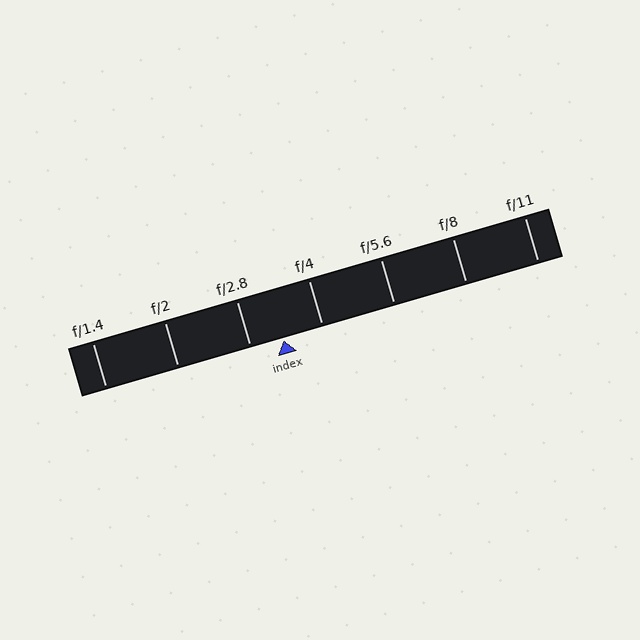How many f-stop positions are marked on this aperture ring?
There are 7 f-stop positions marked.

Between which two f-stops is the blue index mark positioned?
The index mark is between f/2.8 and f/4.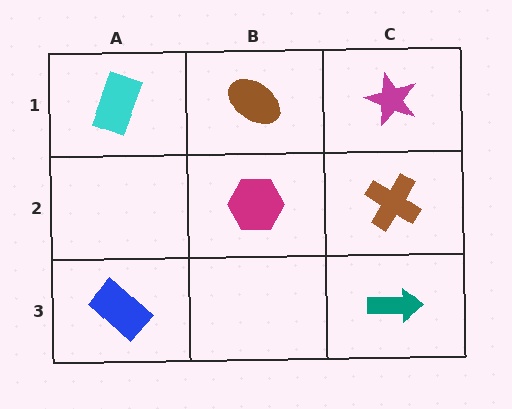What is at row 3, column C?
A teal arrow.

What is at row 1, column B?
A brown ellipse.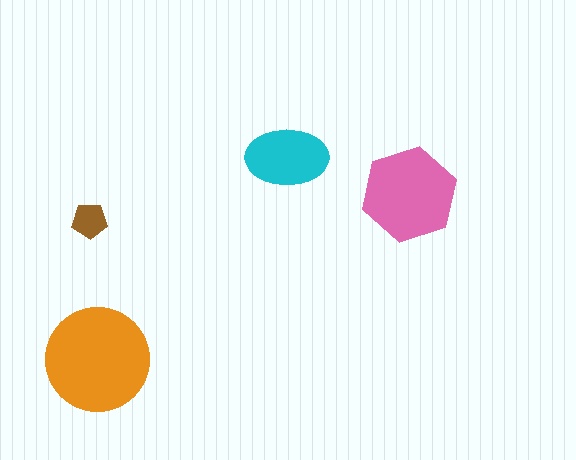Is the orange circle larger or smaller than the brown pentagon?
Larger.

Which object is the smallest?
The brown pentagon.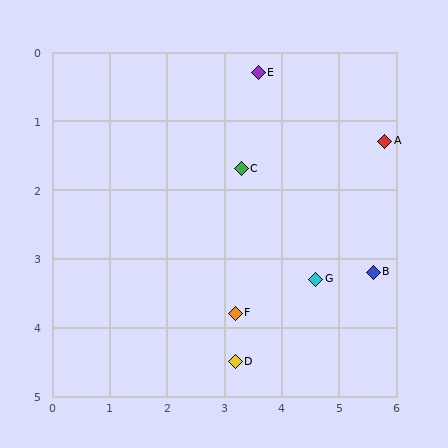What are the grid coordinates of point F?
Point F is at approximately (3.2, 3.8).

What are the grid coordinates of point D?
Point D is at approximately (3.2, 4.5).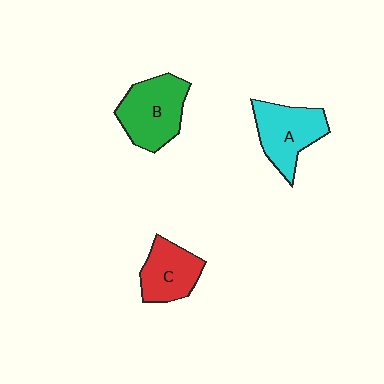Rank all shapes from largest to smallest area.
From largest to smallest: B (green), A (cyan), C (red).